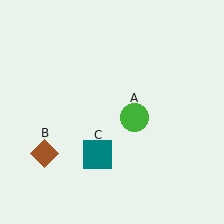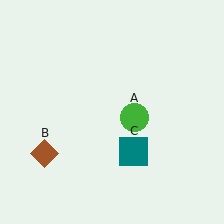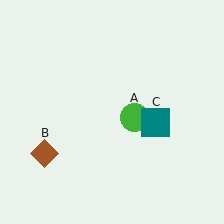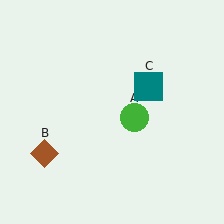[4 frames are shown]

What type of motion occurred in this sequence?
The teal square (object C) rotated counterclockwise around the center of the scene.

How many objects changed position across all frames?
1 object changed position: teal square (object C).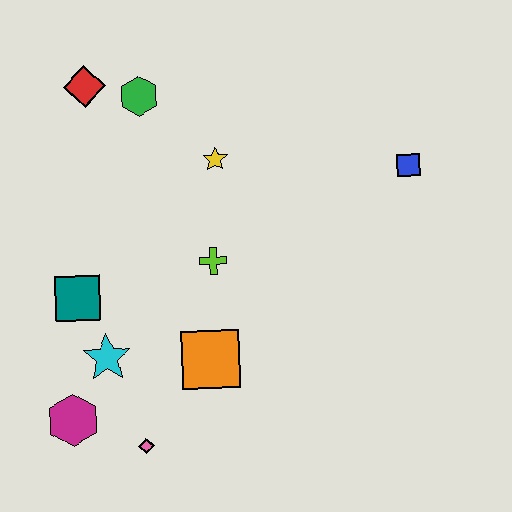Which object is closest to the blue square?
The yellow star is closest to the blue square.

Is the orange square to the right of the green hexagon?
Yes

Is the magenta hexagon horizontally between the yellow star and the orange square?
No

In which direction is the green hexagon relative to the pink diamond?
The green hexagon is above the pink diamond.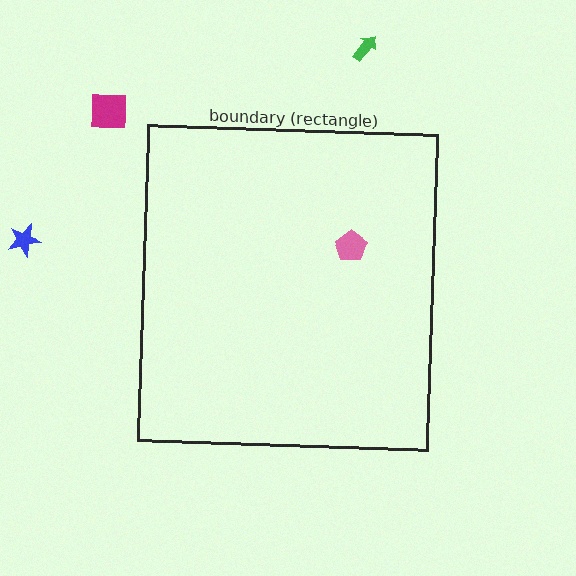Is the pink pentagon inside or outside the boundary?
Inside.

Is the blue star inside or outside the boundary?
Outside.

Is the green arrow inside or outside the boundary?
Outside.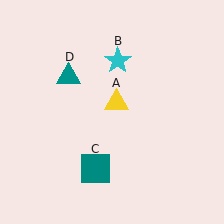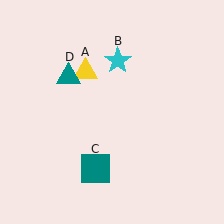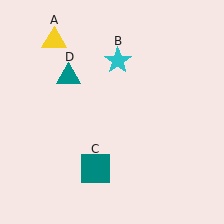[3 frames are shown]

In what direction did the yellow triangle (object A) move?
The yellow triangle (object A) moved up and to the left.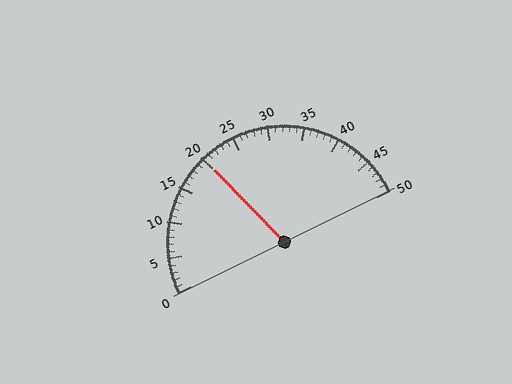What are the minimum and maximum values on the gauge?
The gauge ranges from 0 to 50.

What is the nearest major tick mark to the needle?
The nearest major tick mark is 20.